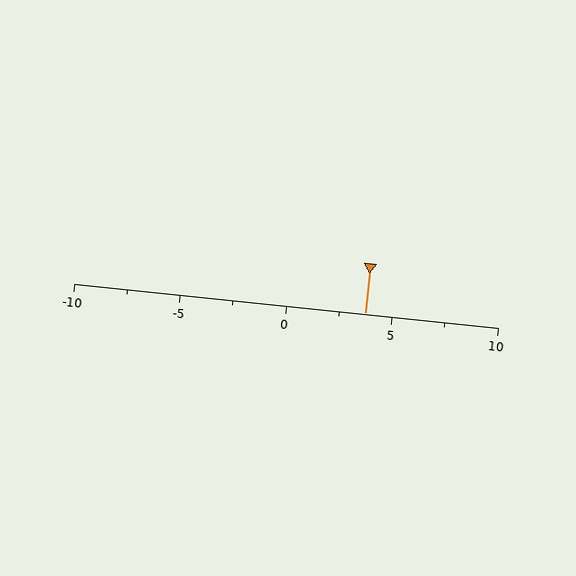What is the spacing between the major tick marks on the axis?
The major ticks are spaced 5 apart.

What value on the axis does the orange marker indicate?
The marker indicates approximately 3.8.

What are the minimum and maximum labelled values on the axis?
The axis runs from -10 to 10.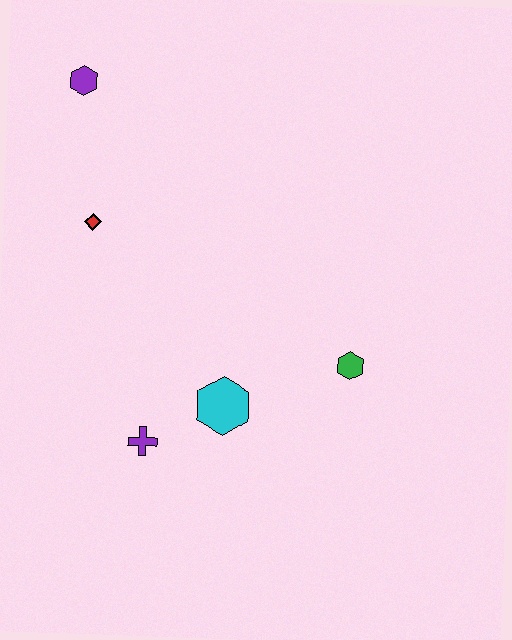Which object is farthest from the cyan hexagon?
The purple hexagon is farthest from the cyan hexagon.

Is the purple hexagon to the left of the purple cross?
Yes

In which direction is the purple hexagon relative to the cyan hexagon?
The purple hexagon is above the cyan hexagon.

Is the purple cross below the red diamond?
Yes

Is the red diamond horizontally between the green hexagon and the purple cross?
No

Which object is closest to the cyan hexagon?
The purple cross is closest to the cyan hexagon.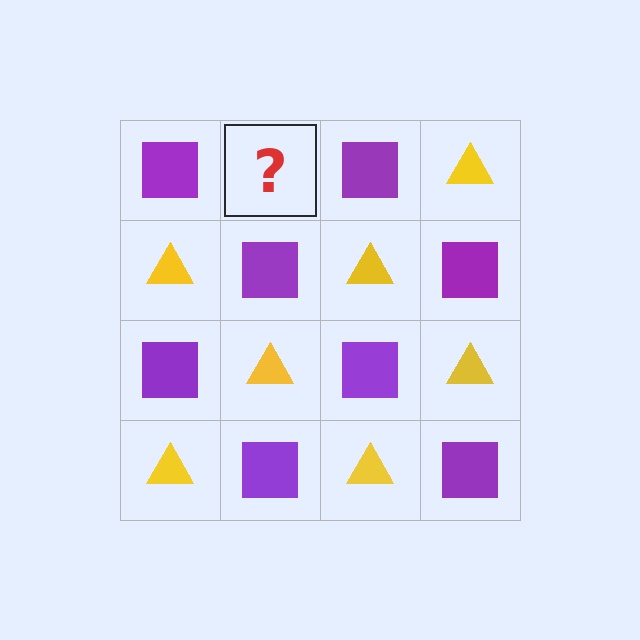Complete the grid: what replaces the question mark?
The question mark should be replaced with a yellow triangle.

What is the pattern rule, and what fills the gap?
The rule is that it alternates purple square and yellow triangle in a checkerboard pattern. The gap should be filled with a yellow triangle.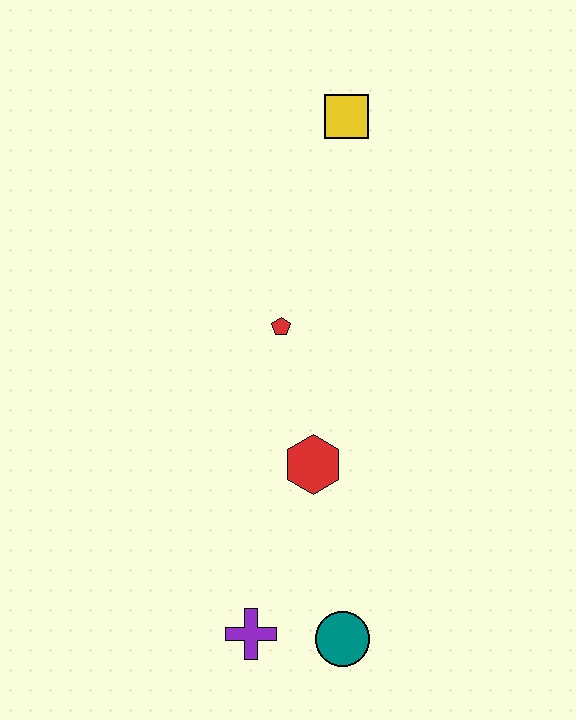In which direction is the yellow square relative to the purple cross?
The yellow square is above the purple cross.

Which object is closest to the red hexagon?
The red pentagon is closest to the red hexagon.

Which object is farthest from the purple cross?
The yellow square is farthest from the purple cross.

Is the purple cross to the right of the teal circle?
No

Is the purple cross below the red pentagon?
Yes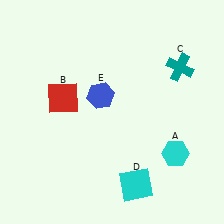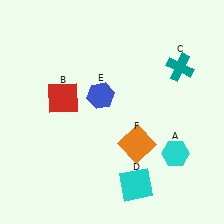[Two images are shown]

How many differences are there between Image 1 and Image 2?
There is 1 difference between the two images.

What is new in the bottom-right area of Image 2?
An orange square (F) was added in the bottom-right area of Image 2.